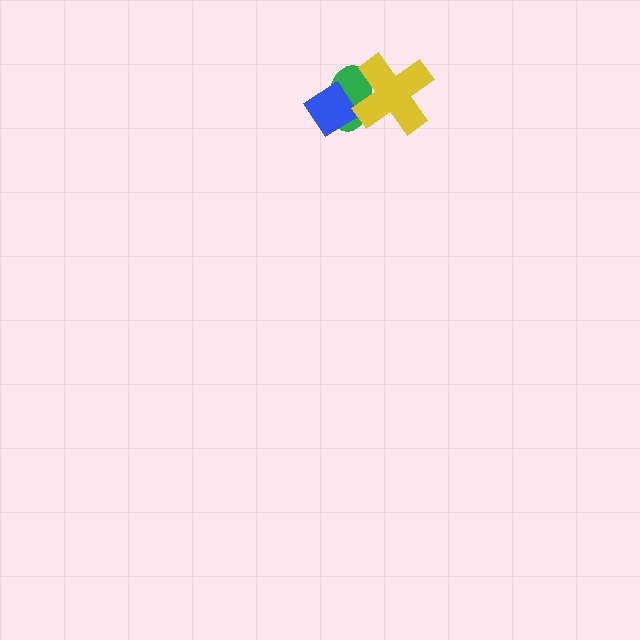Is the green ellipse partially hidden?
Yes, it is partially covered by another shape.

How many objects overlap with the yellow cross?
1 object overlaps with the yellow cross.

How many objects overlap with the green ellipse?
2 objects overlap with the green ellipse.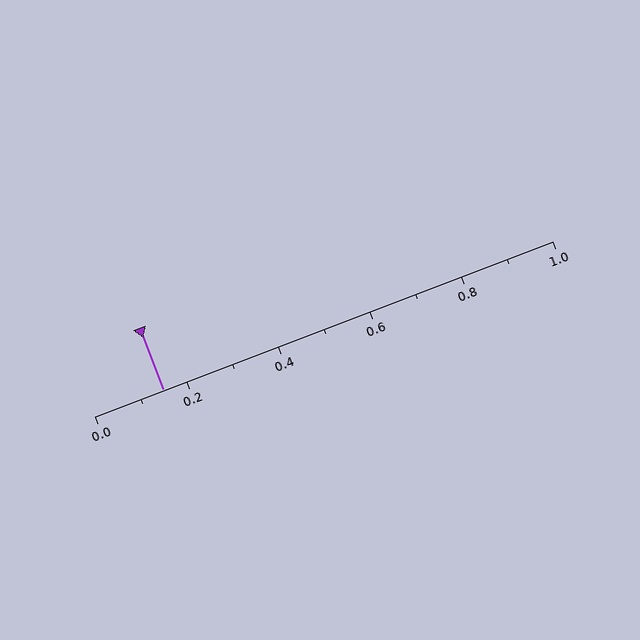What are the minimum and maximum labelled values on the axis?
The axis runs from 0.0 to 1.0.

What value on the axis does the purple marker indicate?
The marker indicates approximately 0.15.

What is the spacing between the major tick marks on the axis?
The major ticks are spaced 0.2 apart.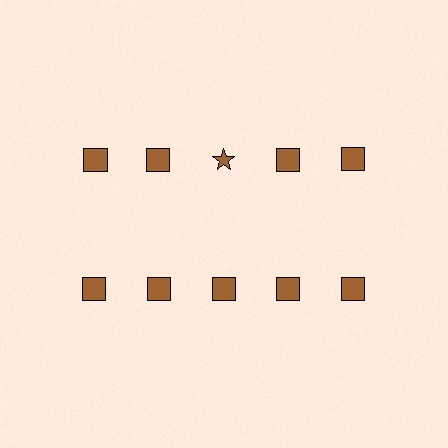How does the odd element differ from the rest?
It has a different shape: star instead of square.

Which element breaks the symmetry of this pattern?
The brown star in the top row, center column breaks the symmetry. All other shapes are brown squares.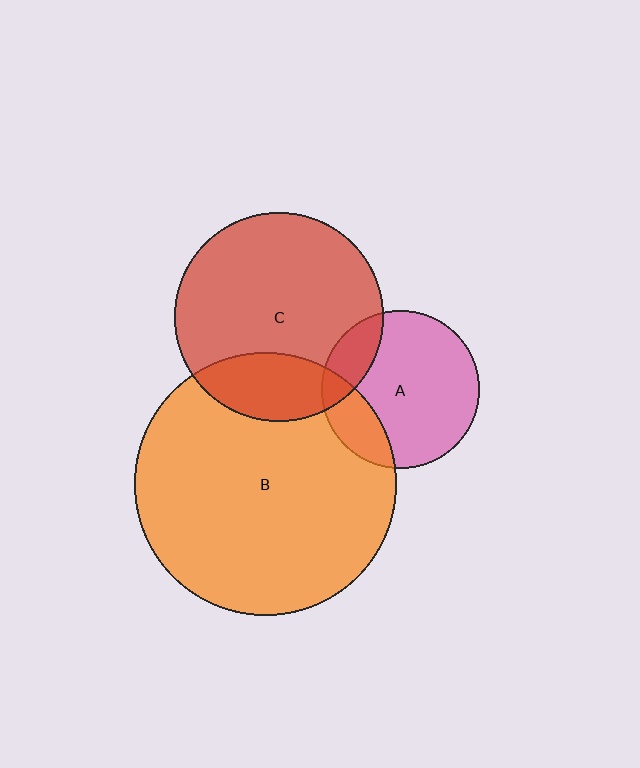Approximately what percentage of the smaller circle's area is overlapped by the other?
Approximately 20%.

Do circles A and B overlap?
Yes.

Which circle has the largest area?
Circle B (orange).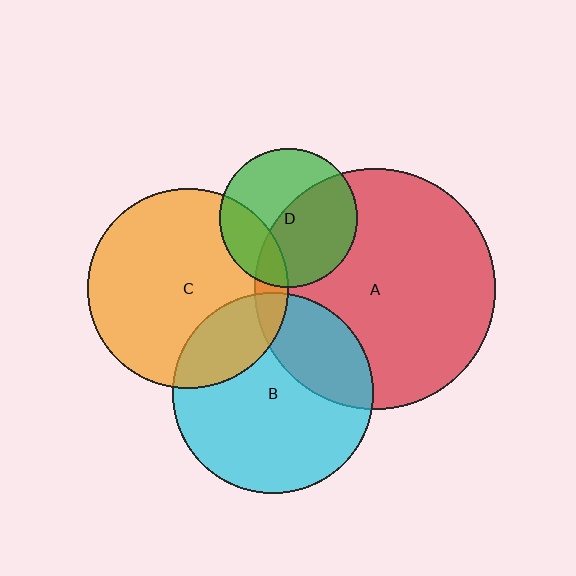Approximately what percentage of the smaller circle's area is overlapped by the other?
Approximately 50%.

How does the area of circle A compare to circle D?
Approximately 3.0 times.